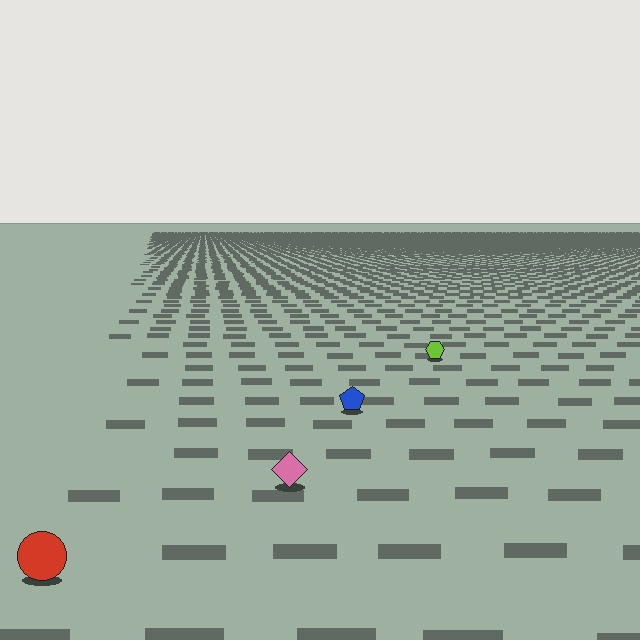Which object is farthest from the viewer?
The lime hexagon is farthest from the viewer. It appears smaller and the ground texture around it is denser.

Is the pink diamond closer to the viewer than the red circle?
No. The red circle is closer — you can tell from the texture gradient: the ground texture is coarser near it.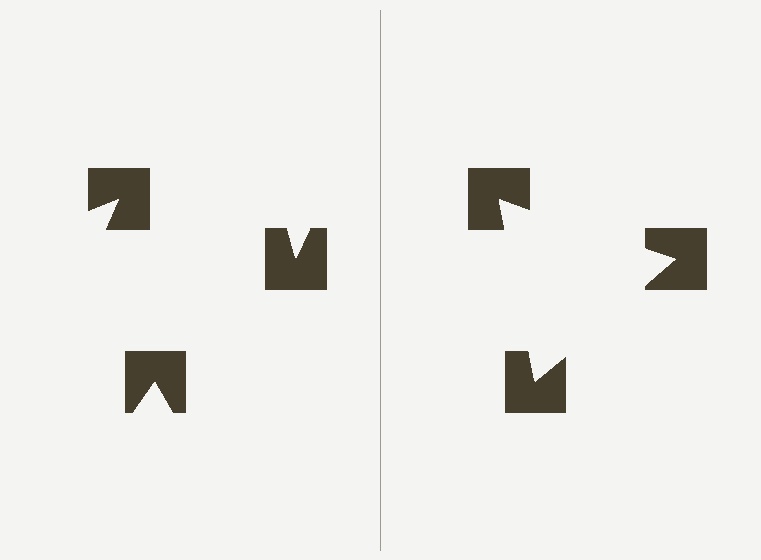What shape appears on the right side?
An illusory triangle.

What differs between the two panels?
The notched squares are positioned identically on both sides; only the wedge orientations differ. On the right they align to a triangle; on the left they are misaligned.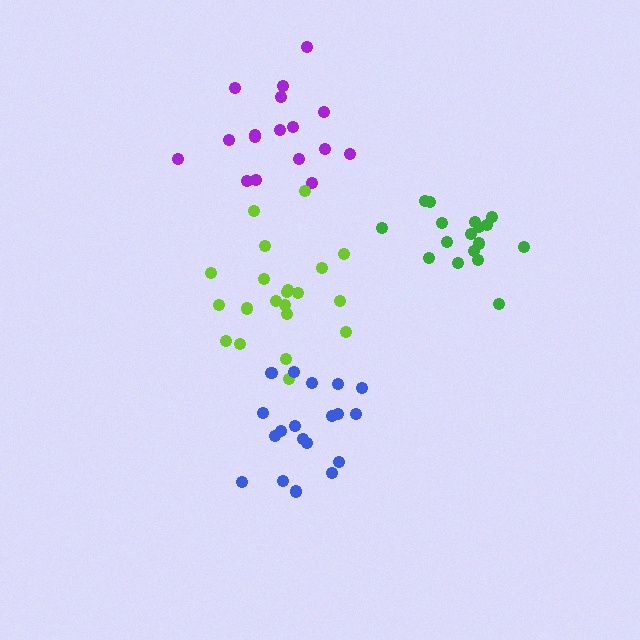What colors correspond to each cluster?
The clusters are colored: purple, lime, green, blue.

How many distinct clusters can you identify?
There are 4 distinct clusters.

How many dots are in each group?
Group 1: 17 dots, Group 2: 21 dots, Group 3: 17 dots, Group 4: 19 dots (74 total).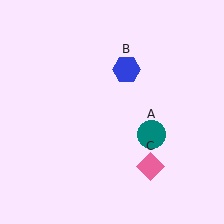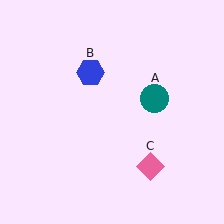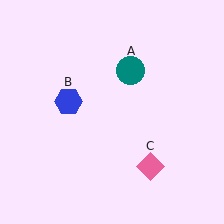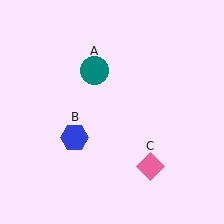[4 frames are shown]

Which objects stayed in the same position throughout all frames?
Pink diamond (object C) remained stationary.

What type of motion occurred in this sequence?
The teal circle (object A), blue hexagon (object B) rotated counterclockwise around the center of the scene.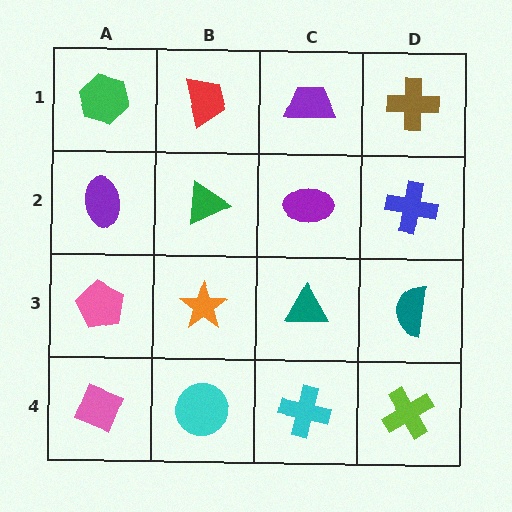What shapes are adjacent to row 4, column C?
A teal triangle (row 3, column C), a cyan circle (row 4, column B), a lime cross (row 4, column D).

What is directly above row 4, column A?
A pink pentagon.